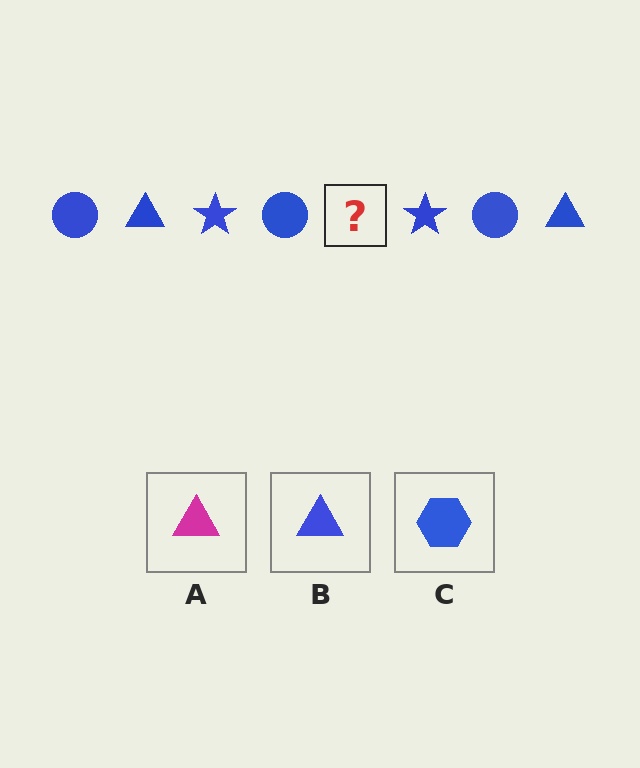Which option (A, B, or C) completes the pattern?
B.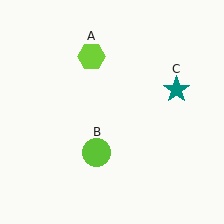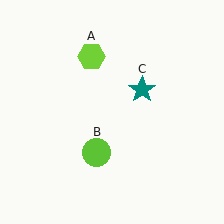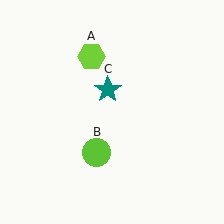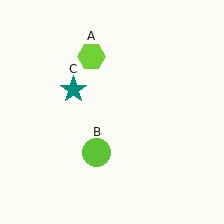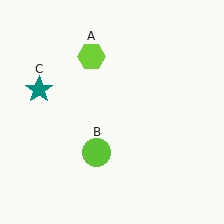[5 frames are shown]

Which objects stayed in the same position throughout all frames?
Lime hexagon (object A) and lime circle (object B) remained stationary.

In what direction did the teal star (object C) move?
The teal star (object C) moved left.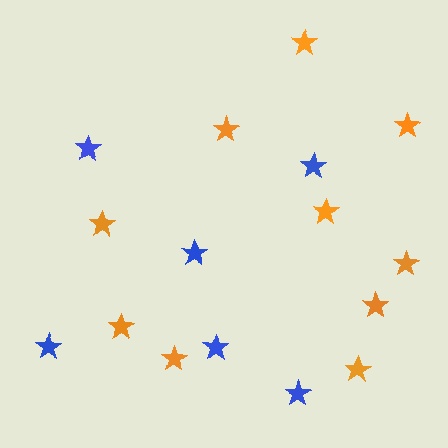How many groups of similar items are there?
There are 2 groups: one group of orange stars (10) and one group of blue stars (6).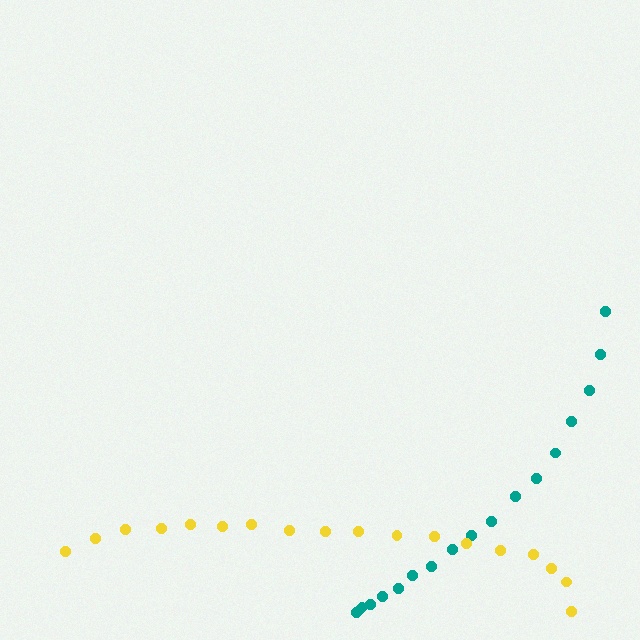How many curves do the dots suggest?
There are 2 distinct paths.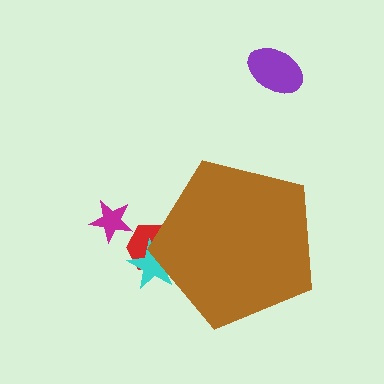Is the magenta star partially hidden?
No, the magenta star is fully visible.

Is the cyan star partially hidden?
Yes, the cyan star is partially hidden behind the brown pentagon.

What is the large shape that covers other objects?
A brown pentagon.